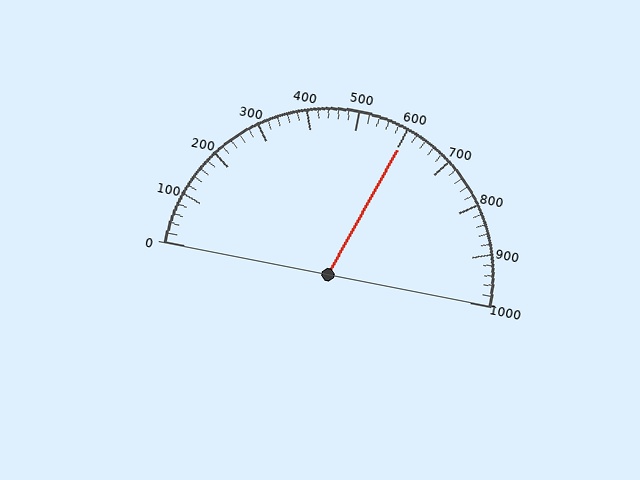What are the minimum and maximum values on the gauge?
The gauge ranges from 0 to 1000.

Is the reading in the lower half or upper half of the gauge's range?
The reading is in the upper half of the range (0 to 1000).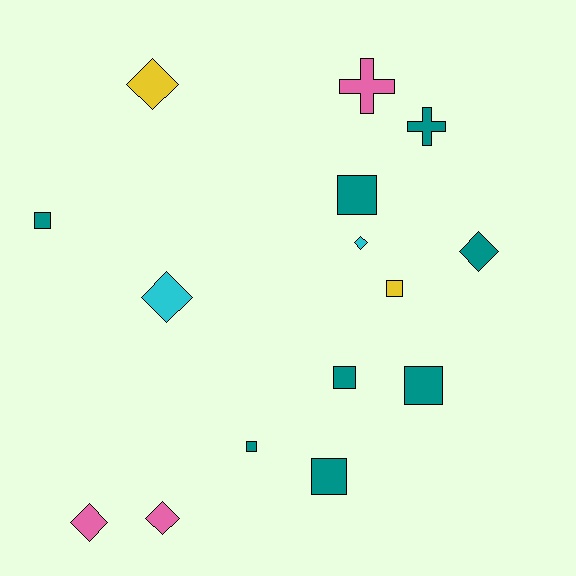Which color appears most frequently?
Teal, with 8 objects.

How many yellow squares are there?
There is 1 yellow square.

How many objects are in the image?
There are 15 objects.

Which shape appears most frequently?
Square, with 7 objects.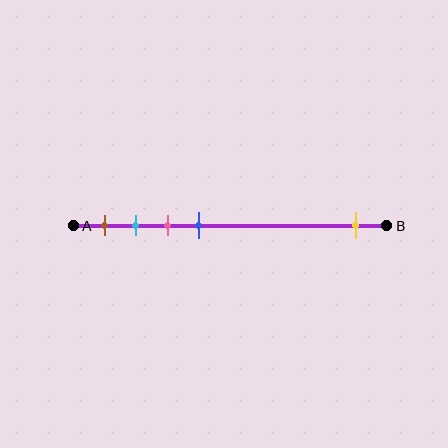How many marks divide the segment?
There are 5 marks dividing the segment.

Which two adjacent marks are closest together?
The cyan and pink marks are the closest adjacent pair.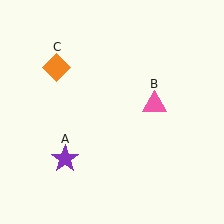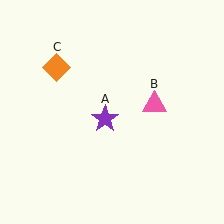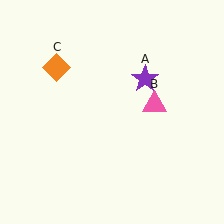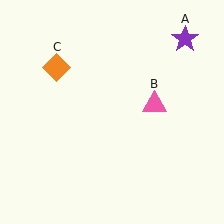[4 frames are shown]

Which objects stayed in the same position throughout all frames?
Pink triangle (object B) and orange diamond (object C) remained stationary.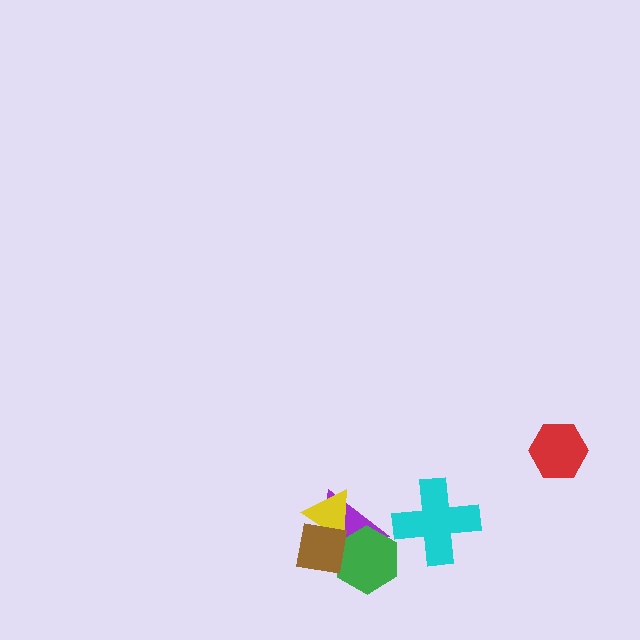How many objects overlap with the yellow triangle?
2 objects overlap with the yellow triangle.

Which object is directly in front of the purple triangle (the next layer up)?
The green hexagon is directly in front of the purple triangle.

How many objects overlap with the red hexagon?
0 objects overlap with the red hexagon.